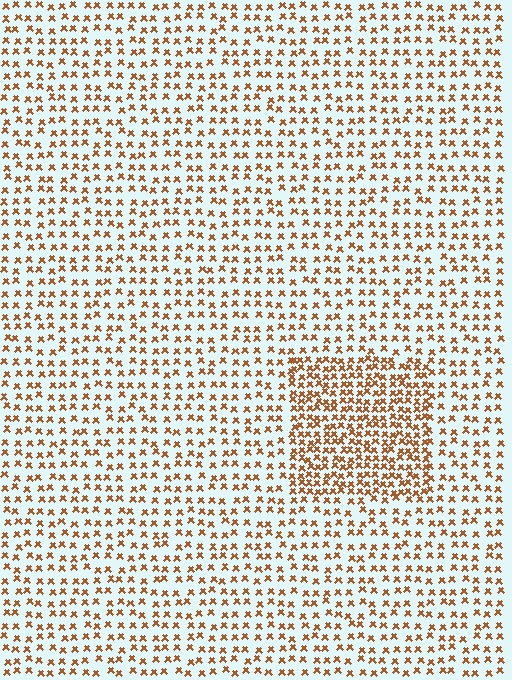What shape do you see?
I see a rectangle.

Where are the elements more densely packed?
The elements are more densely packed inside the rectangle boundary.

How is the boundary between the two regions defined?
The boundary is defined by a change in element density (approximately 1.9x ratio). All elements are the same color, size, and shape.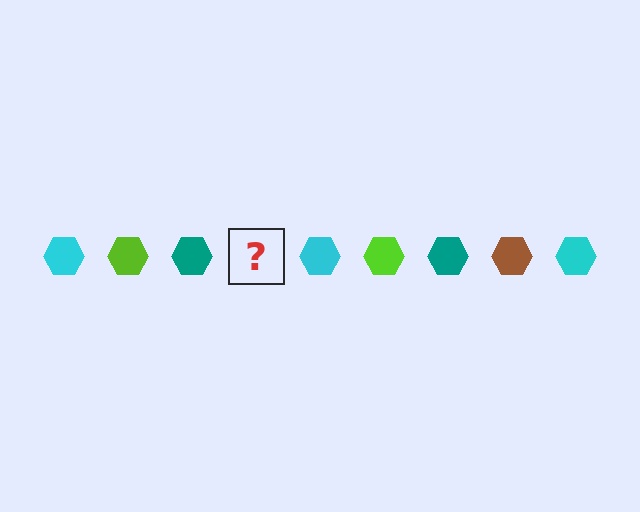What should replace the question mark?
The question mark should be replaced with a brown hexagon.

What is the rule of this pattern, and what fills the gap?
The rule is that the pattern cycles through cyan, lime, teal, brown hexagons. The gap should be filled with a brown hexagon.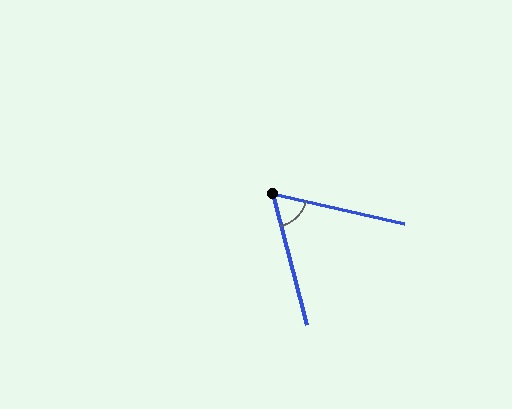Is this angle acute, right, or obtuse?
It is acute.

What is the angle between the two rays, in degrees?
Approximately 63 degrees.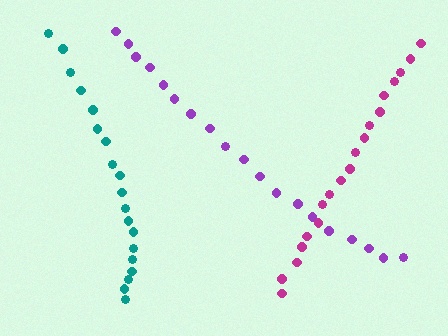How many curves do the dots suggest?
There are 3 distinct paths.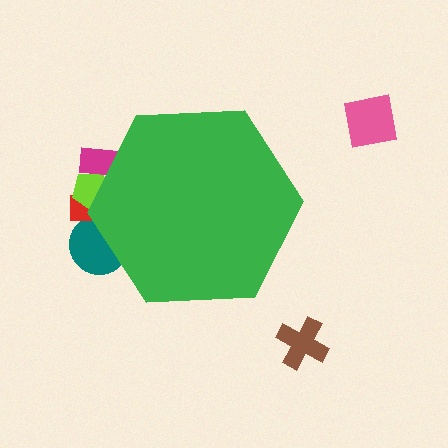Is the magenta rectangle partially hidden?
Yes, the magenta rectangle is partially hidden behind the green hexagon.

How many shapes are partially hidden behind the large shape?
4 shapes are partially hidden.